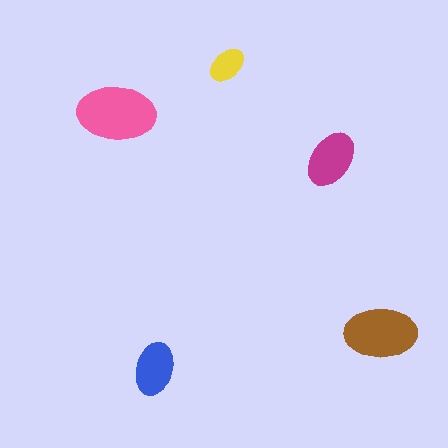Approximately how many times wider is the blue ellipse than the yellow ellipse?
About 1.5 times wider.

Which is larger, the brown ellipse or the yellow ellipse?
The brown one.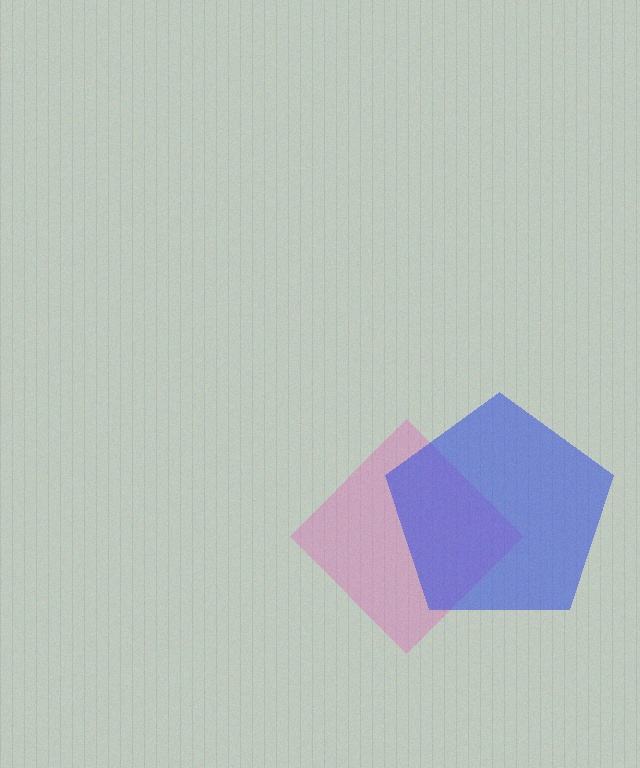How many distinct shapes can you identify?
There are 2 distinct shapes: a pink diamond, a blue pentagon.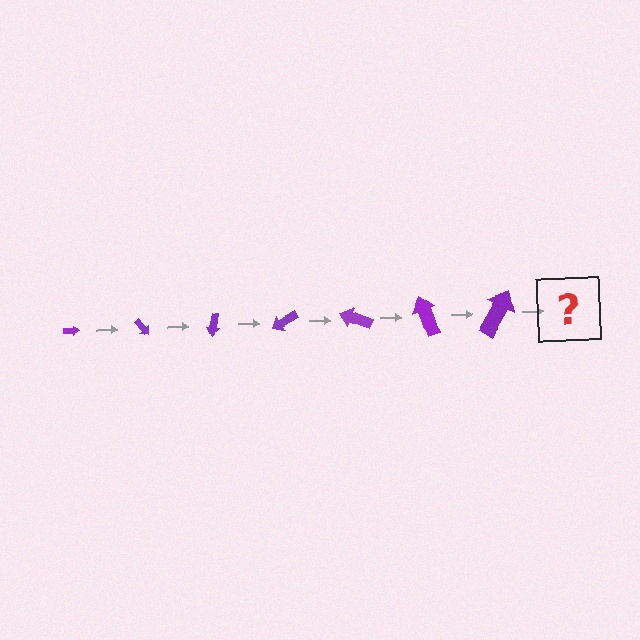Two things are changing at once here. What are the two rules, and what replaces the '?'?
The two rules are that the arrow grows larger each step and it rotates 50 degrees each step. The '?' should be an arrow, larger than the previous one and rotated 350 degrees from the start.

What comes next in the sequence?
The next element should be an arrow, larger than the previous one and rotated 350 degrees from the start.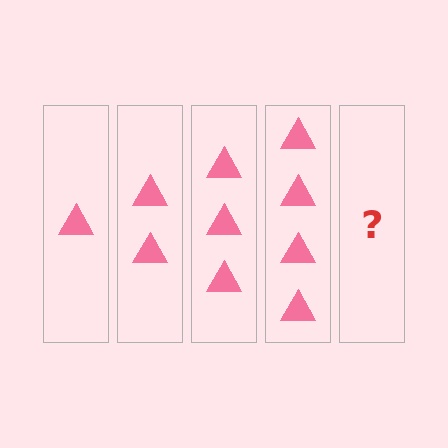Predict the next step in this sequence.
The next step is 5 triangles.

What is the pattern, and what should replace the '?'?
The pattern is that each step adds one more triangle. The '?' should be 5 triangles.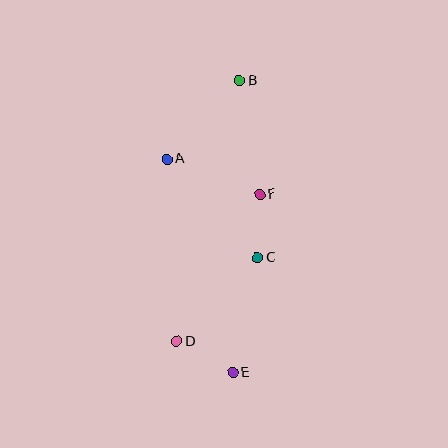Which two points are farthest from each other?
Points B and E are farthest from each other.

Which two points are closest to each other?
Points C and F are closest to each other.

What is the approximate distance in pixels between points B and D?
The distance between B and D is approximately 268 pixels.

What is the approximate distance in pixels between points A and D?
The distance between A and D is approximately 183 pixels.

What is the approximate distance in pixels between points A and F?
The distance between A and F is approximately 99 pixels.